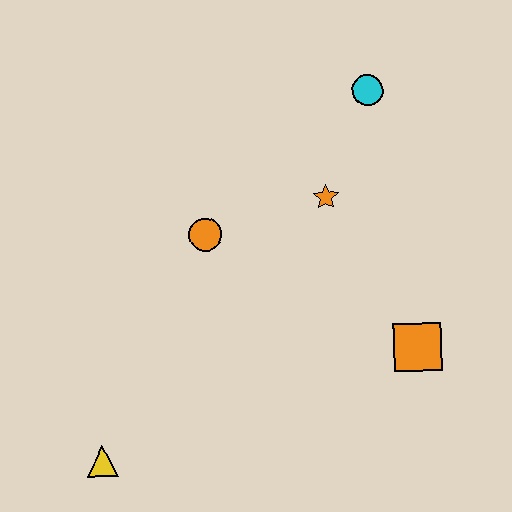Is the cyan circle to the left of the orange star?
No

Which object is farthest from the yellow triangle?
The cyan circle is farthest from the yellow triangle.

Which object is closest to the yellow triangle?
The orange circle is closest to the yellow triangle.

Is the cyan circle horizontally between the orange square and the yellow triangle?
Yes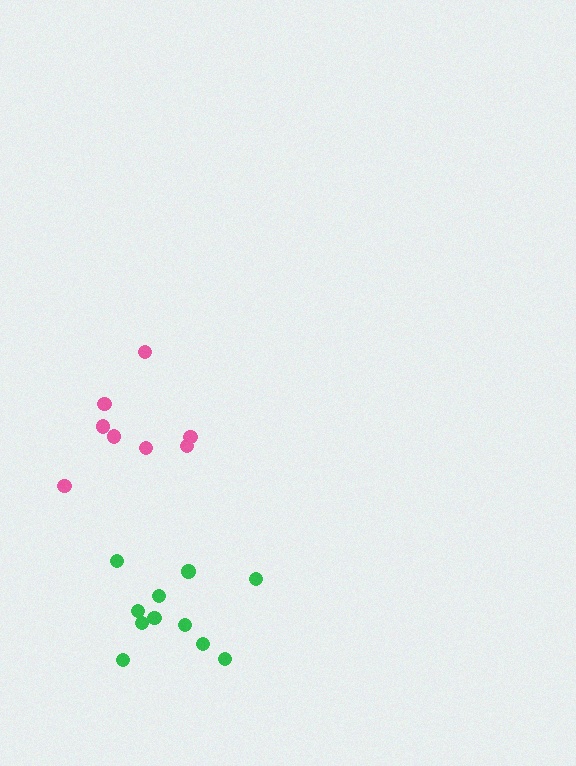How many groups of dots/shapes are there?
There are 2 groups.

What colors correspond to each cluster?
The clusters are colored: pink, green.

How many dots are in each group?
Group 1: 8 dots, Group 2: 12 dots (20 total).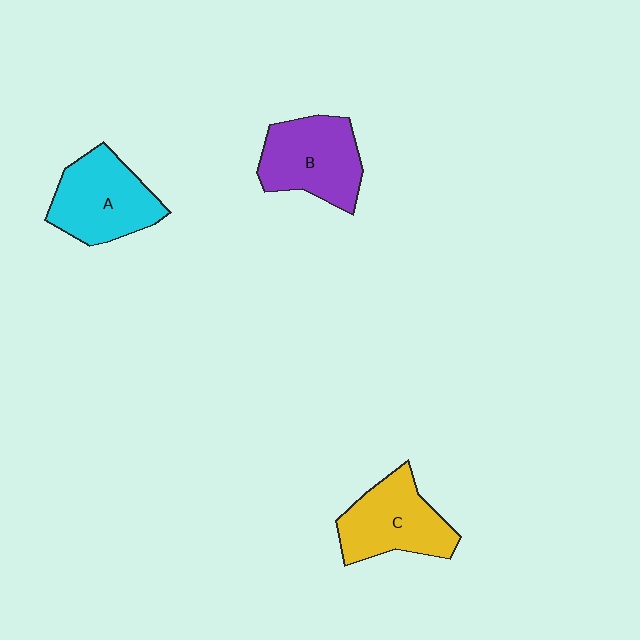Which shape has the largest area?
Shape A (cyan).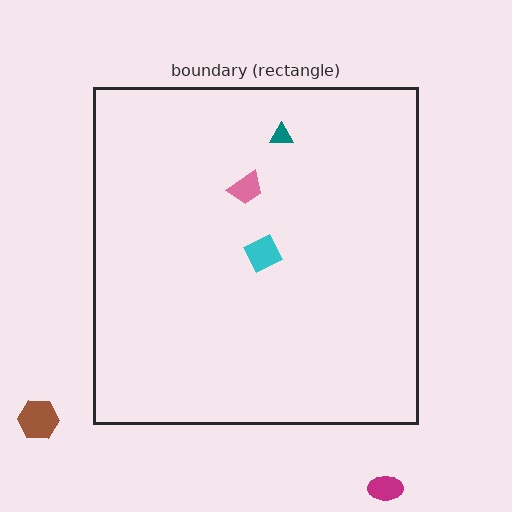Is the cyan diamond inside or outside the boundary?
Inside.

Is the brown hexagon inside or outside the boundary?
Outside.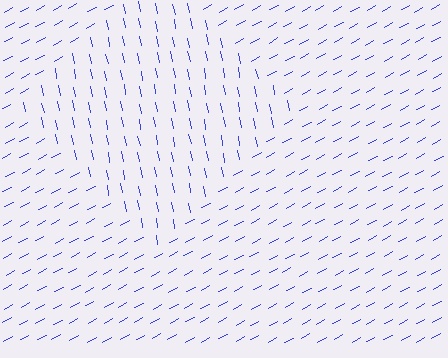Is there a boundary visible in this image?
Yes, there is a texture boundary formed by a change in line orientation.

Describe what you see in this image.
The image is filled with small blue line segments. A diamond region in the image has lines oriented differently from the surrounding lines, creating a visible texture boundary.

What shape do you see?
I see a diamond.